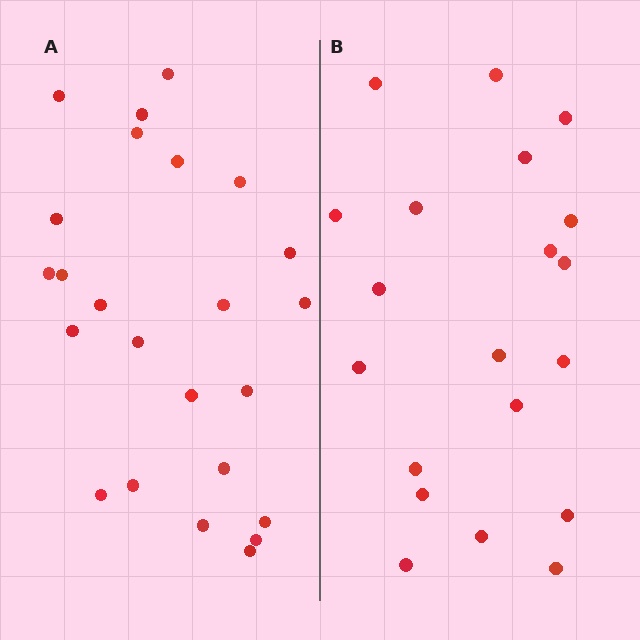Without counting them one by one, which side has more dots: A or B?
Region A (the left region) has more dots.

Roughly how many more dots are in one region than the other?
Region A has about 4 more dots than region B.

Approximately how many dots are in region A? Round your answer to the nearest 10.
About 20 dots. (The exact count is 24, which rounds to 20.)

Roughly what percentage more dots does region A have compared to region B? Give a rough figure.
About 20% more.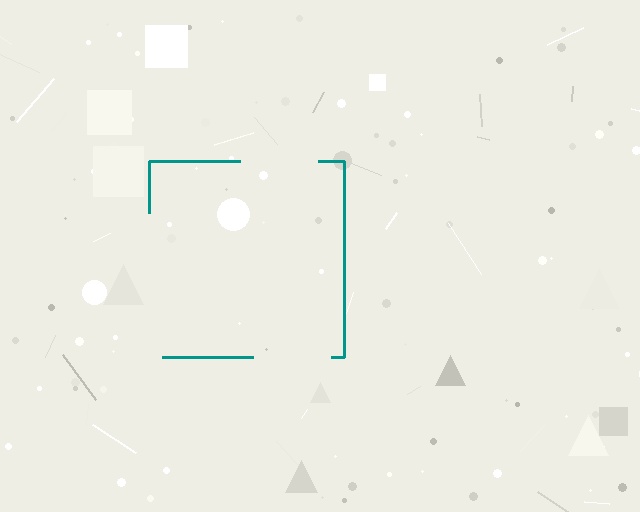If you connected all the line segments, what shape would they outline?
They would outline a square.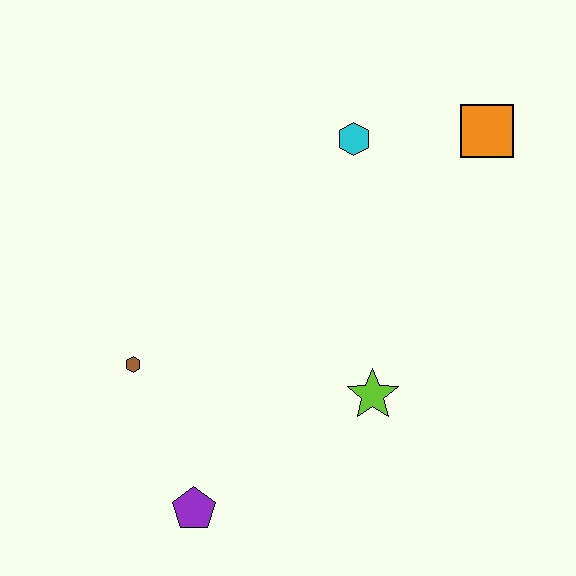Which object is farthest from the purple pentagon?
The orange square is farthest from the purple pentagon.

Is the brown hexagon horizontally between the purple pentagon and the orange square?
No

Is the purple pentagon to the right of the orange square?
No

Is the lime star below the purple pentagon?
No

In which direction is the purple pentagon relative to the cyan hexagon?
The purple pentagon is below the cyan hexagon.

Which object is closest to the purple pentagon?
The brown hexagon is closest to the purple pentagon.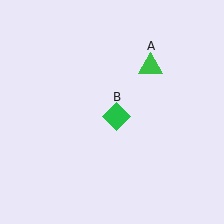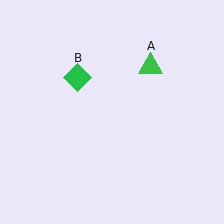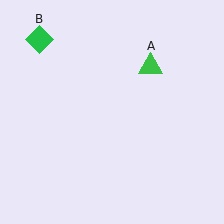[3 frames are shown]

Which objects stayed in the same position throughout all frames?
Green triangle (object A) remained stationary.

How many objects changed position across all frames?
1 object changed position: green diamond (object B).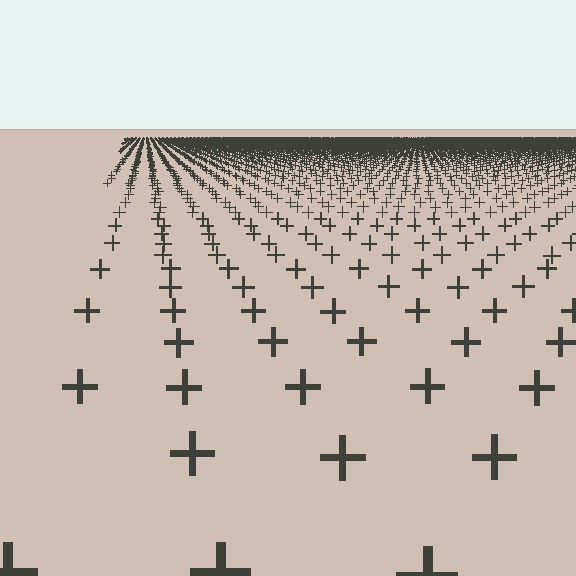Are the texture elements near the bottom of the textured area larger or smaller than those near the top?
Larger. Near the bottom, elements are closer to the viewer and appear at a bigger on-screen size.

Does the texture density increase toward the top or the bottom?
Density increases toward the top.